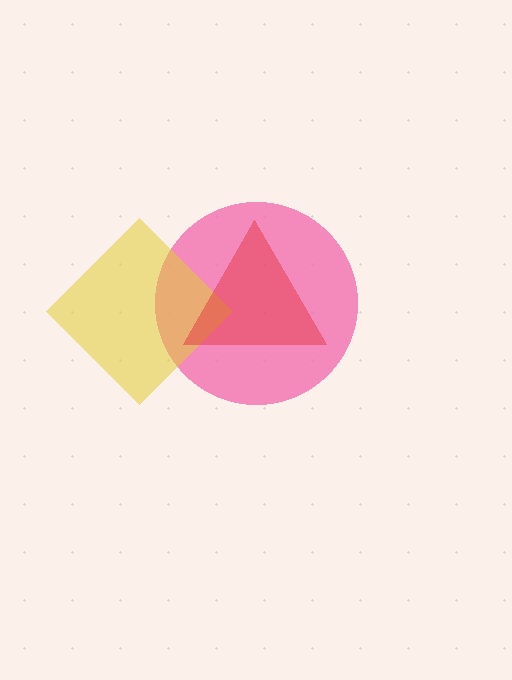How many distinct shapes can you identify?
There are 3 distinct shapes: a pink circle, a yellow diamond, a red triangle.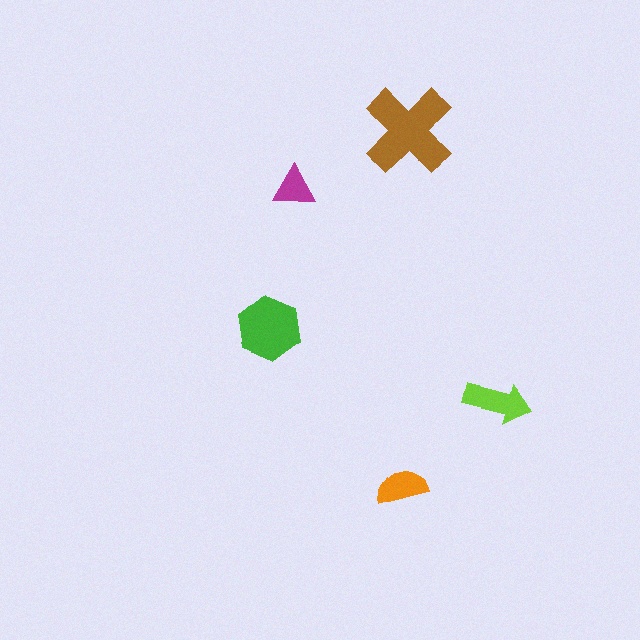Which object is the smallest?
The magenta triangle.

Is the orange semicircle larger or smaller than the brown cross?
Smaller.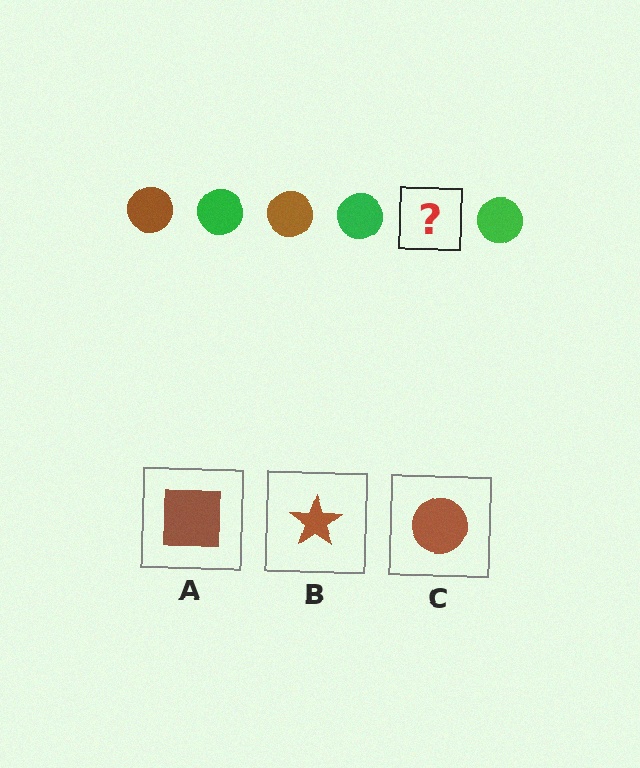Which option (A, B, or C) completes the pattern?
C.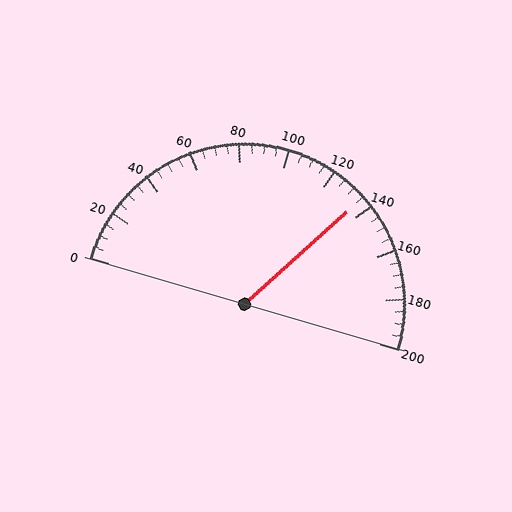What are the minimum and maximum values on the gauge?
The gauge ranges from 0 to 200.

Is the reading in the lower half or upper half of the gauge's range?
The reading is in the upper half of the range (0 to 200).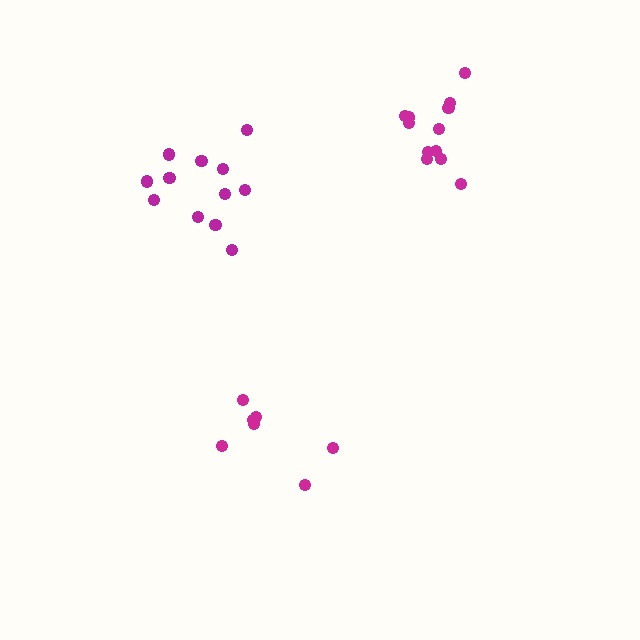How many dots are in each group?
Group 1: 13 dots, Group 2: 7 dots, Group 3: 12 dots (32 total).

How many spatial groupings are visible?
There are 3 spatial groupings.